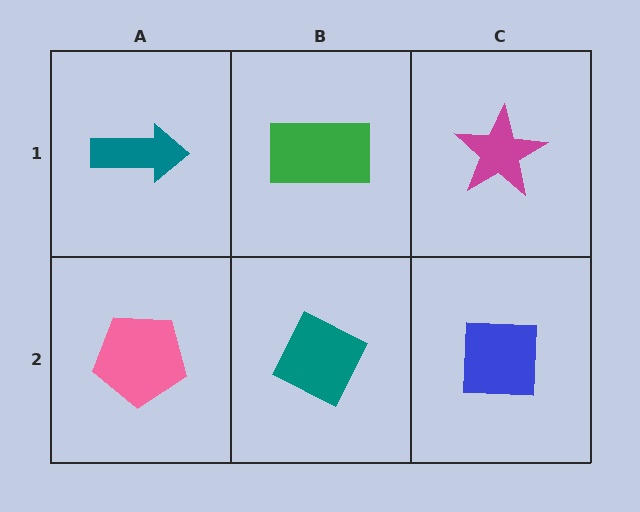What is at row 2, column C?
A blue square.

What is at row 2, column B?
A teal diamond.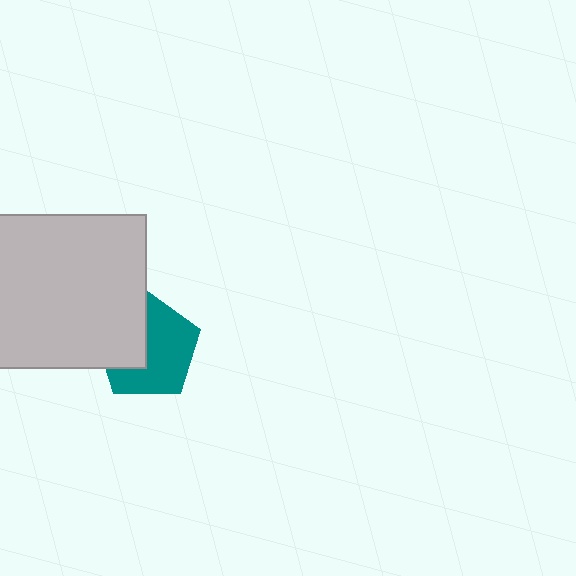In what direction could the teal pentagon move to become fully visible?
The teal pentagon could move right. That would shift it out from behind the light gray square entirely.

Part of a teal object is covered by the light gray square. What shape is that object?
It is a pentagon.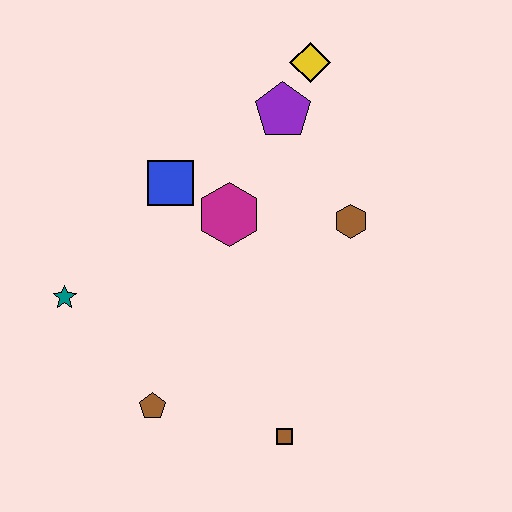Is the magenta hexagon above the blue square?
No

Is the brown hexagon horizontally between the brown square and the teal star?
No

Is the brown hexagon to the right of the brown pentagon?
Yes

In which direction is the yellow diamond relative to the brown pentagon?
The yellow diamond is above the brown pentagon.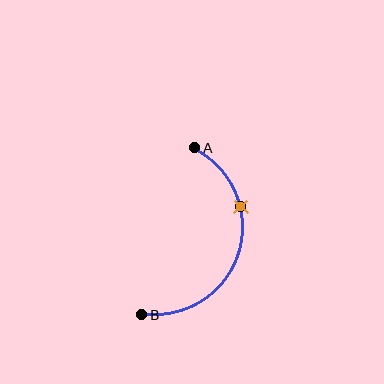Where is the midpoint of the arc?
The arc midpoint is the point on the curve farthest from the straight line joining A and B. It sits to the right of that line.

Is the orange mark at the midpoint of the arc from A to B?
No. The orange mark lies on the arc but is closer to endpoint A. The arc midpoint would be at the point on the curve equidistant along the arc from both A and B.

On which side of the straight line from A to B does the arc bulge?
The arc bulges to the right of the straight line connecting A and B.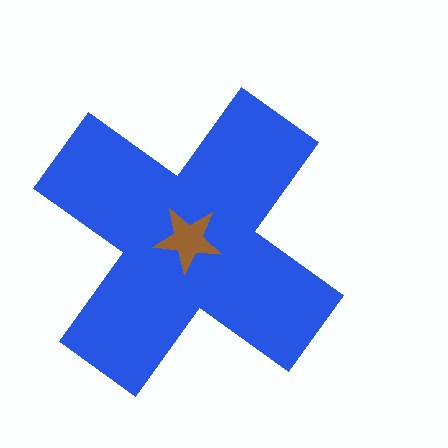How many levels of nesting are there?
2.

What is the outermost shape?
The blue cross.